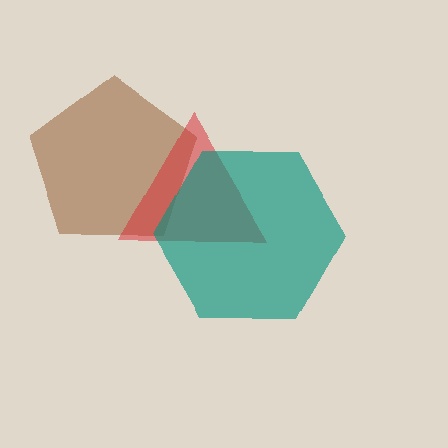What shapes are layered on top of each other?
The layered shapes are: a brown pentagon, a red triangle, a teal hexagon.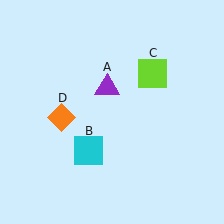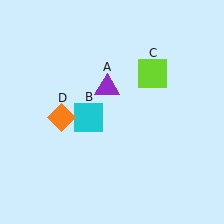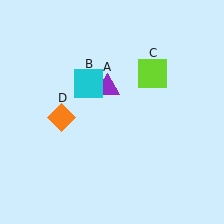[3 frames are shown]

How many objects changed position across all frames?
1 object changed position: cyan square (object B).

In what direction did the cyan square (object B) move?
The cyan square (object B) moved up.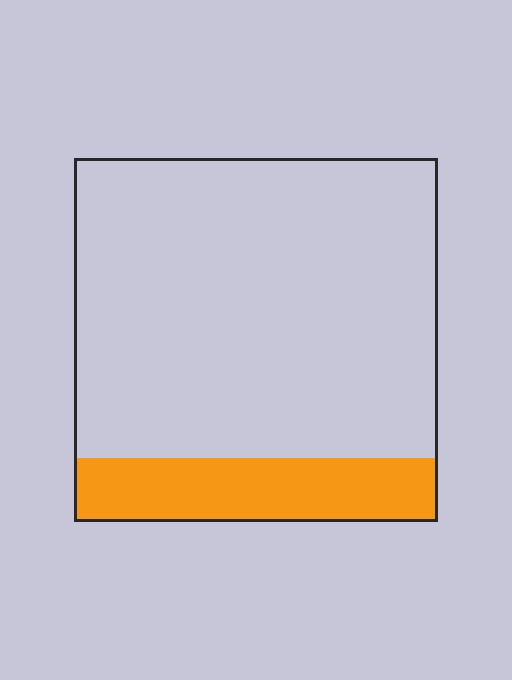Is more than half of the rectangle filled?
No.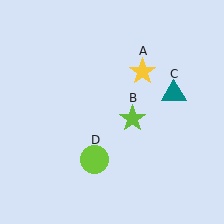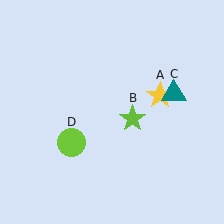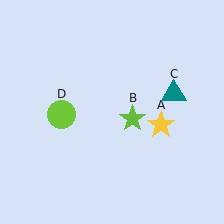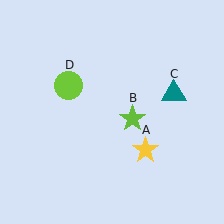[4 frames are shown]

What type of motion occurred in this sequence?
The yellow star (object A), lime circle (object D) rotated clockwise around the center of the scene.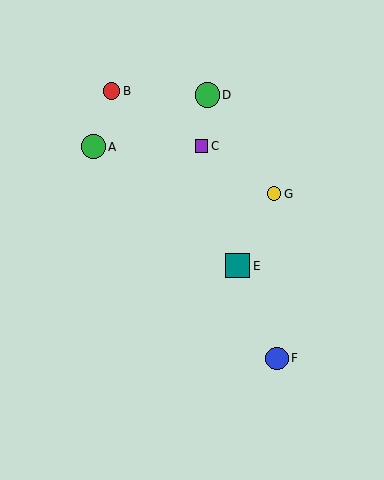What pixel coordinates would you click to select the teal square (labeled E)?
Click at (238, 266) to select the teal square E.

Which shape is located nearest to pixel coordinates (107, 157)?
The green circle (labeled A) at (93, 147) is nearest to that location.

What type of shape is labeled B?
Shape B is a red circle.